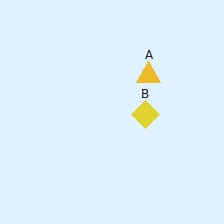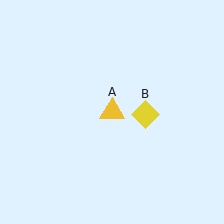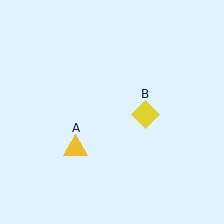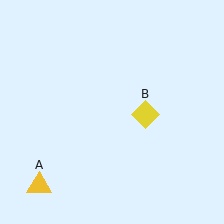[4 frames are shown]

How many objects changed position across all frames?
1 object changed position: yellow triangle (object A).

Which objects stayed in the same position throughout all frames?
Yellow diamond (object B) remained stationary.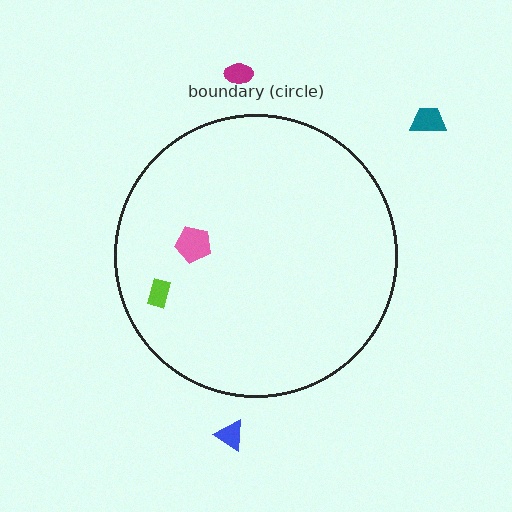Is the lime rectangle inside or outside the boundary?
Inside.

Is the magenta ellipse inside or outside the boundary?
Outside.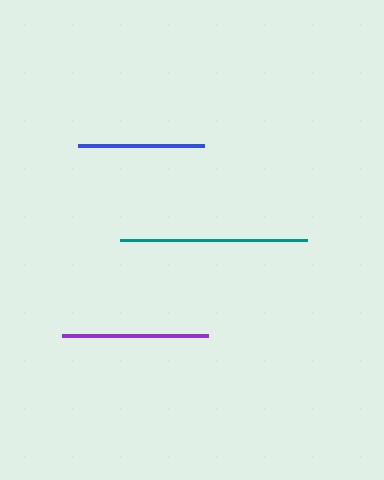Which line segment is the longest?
The teal line is the longest at approximately 187 pixels.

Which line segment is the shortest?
The blue line is the shortest at approximately 126 pixels.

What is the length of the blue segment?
The blue segment is approximately 126 pixels long.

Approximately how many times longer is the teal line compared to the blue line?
The teal line is approximately 1.5 times the length of the blue line.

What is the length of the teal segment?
The teal segment is approximately 187 pixels long.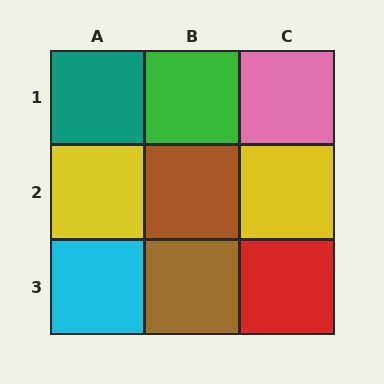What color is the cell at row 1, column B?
Green.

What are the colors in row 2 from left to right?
Yellow, brown, yellow.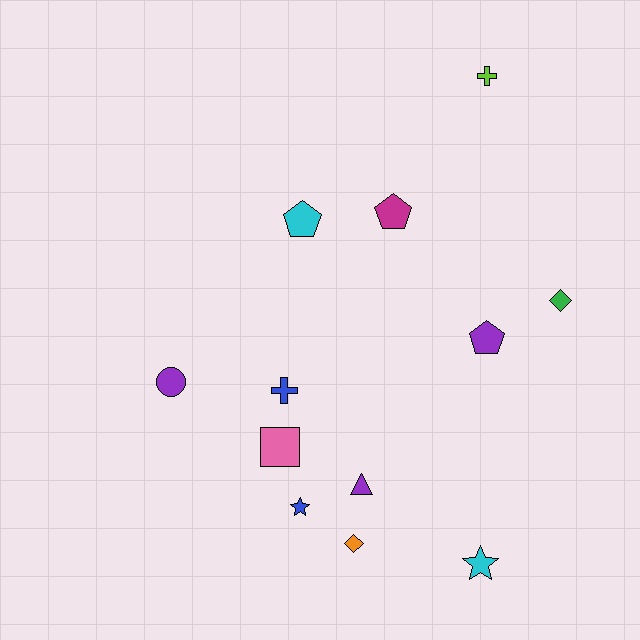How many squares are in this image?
There is 1 square.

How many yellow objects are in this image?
There are no yellow objects.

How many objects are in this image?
There are 12 objects.